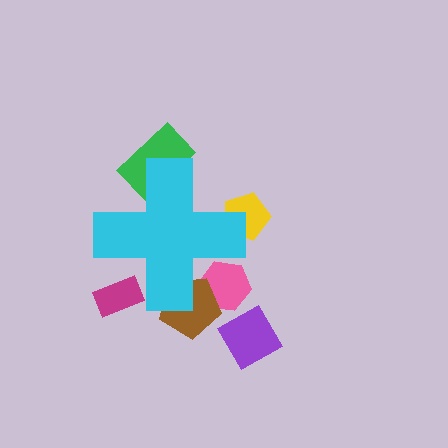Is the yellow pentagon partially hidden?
Yes, the yellow pentagon is partially hidden behind the cyan cross.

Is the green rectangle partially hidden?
Yes, the green rectangle is partially hidden behind the cyan cross.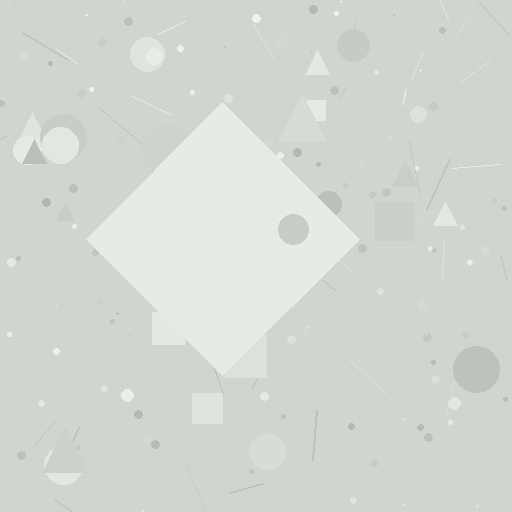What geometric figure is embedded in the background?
A diamond is embedded in the background.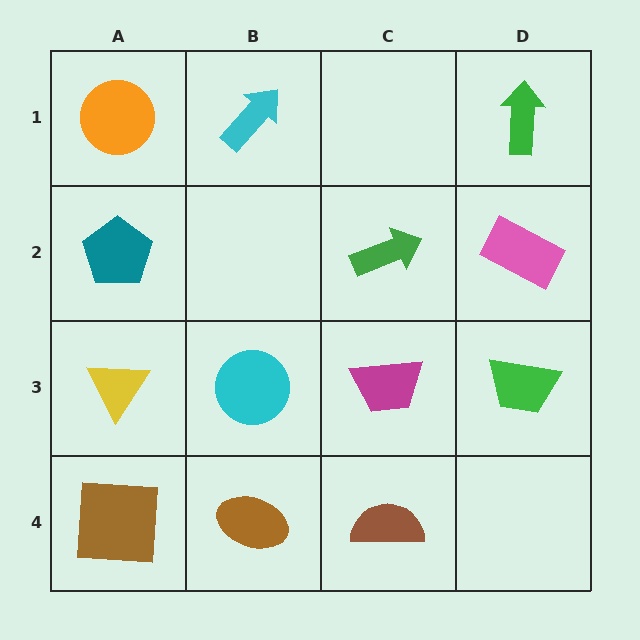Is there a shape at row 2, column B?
No, that cell is empty.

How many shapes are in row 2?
3 shapes.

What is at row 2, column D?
A pink rectangle.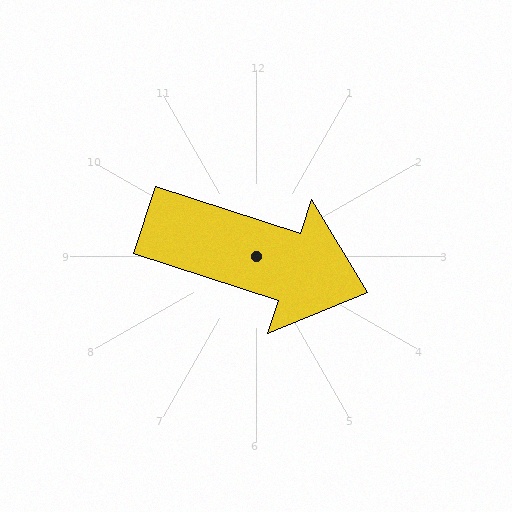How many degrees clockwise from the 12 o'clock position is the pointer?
Approximately 108 degrees.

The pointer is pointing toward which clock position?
Roughly 4 o'clock.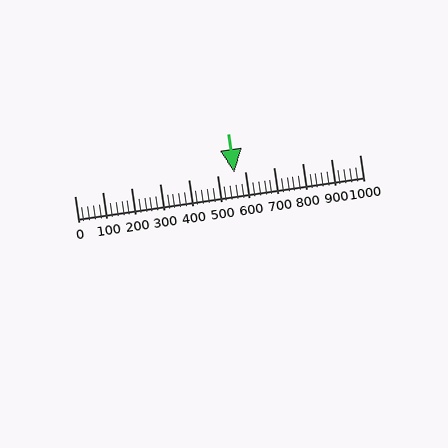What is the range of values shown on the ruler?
The ruler shows values from 0 to 1000.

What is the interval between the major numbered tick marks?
The major tick marks are spaced 100 units apart.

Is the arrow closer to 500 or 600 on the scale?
The arrow is closer to 600.